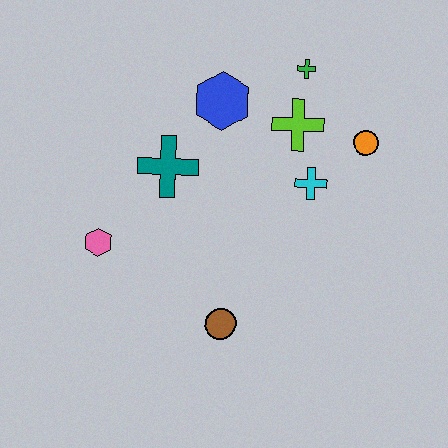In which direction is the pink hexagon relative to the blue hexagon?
The pink hexagon is below the blue hexagon.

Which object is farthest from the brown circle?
The green cross is farthest from the brown circle.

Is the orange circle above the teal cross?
Yes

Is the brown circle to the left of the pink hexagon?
No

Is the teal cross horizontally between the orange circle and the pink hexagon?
Yes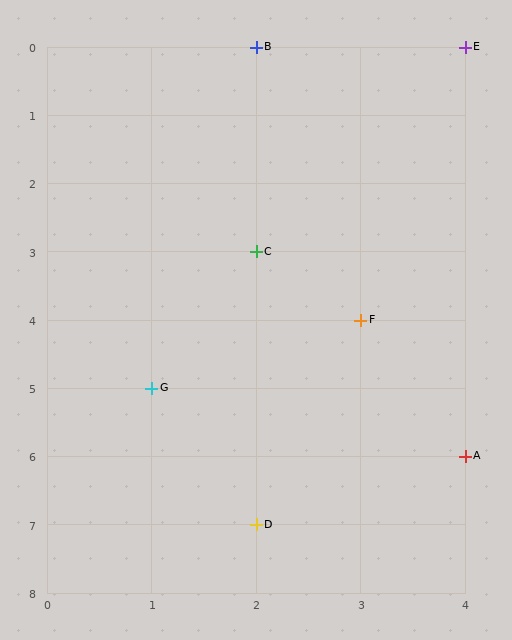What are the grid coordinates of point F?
Point F is at grid coordinates (3, 4).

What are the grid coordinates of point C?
Point C is at grid coordinates (2, 3).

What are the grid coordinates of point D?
Point D is at grid coordinates (2, 7).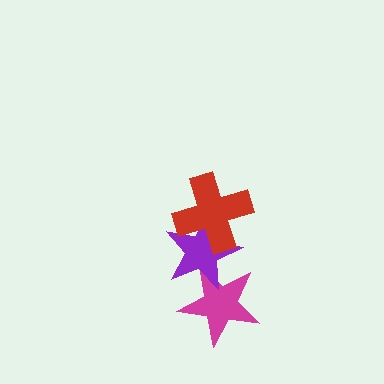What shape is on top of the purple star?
The red cross is on top of the purple star.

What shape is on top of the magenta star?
The purple star is on top of the magenta star.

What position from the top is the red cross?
The red cross is 1st from the top.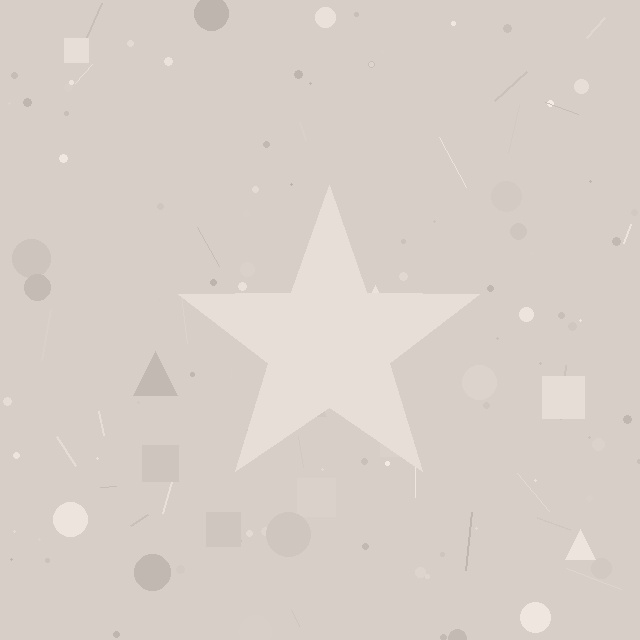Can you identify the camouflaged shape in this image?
The camouflaged shape is a star.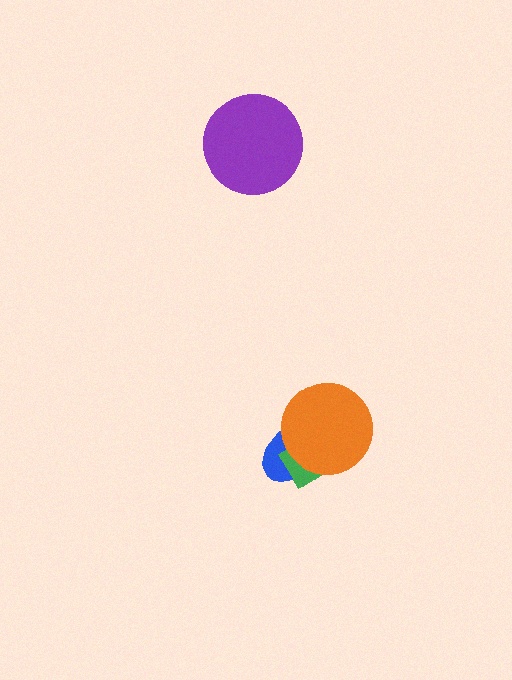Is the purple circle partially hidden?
No, no other shape covers it.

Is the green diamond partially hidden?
Yes, it is partially covered by another shape.